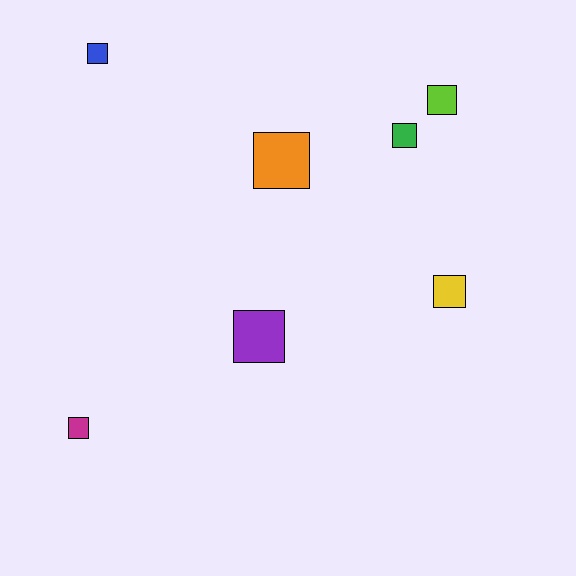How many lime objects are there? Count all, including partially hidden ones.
There is 1 lime object.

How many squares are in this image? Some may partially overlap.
There are 7 squares.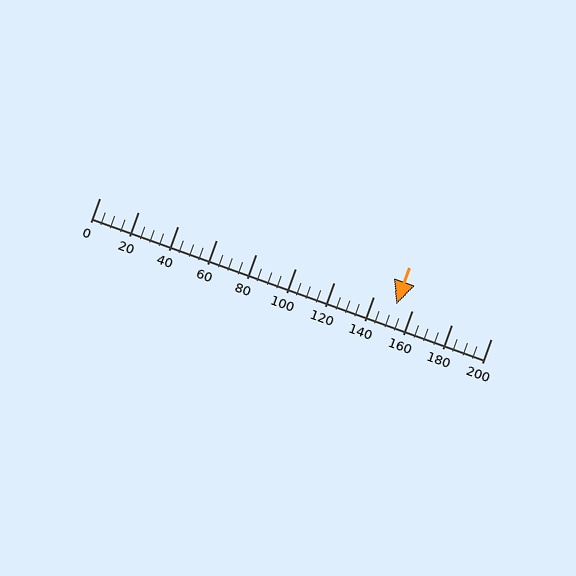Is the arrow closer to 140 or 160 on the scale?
The arrow is closer to 160.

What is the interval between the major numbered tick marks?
The major tick marks are spaced 20 units apart.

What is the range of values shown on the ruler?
The ruler shows values from 0 to 200.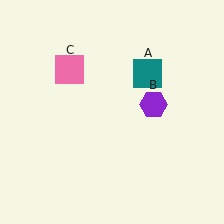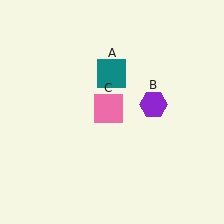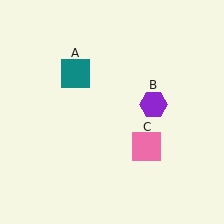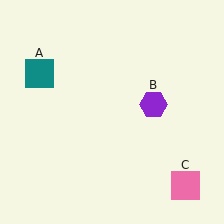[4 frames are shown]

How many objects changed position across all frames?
2 objects changed position: teal square (object A), pink square (object C).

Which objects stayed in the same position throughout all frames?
Purple hexagon (object B) remained stationary.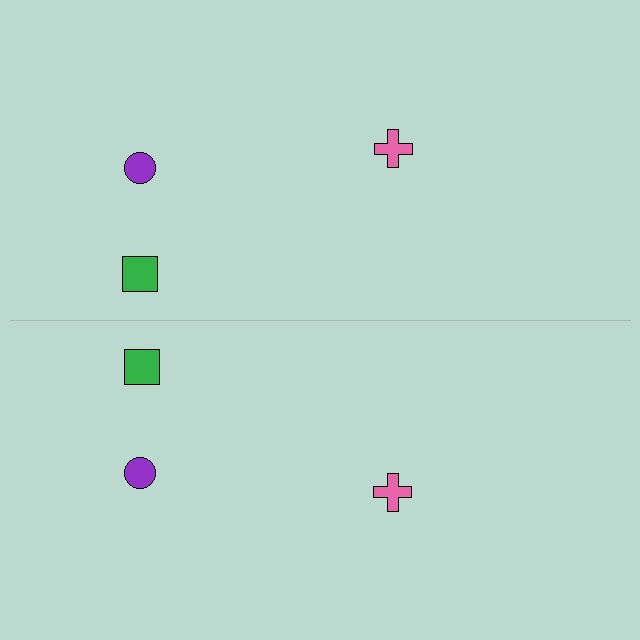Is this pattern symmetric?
Yes, this pattern has bilateral (reflection) symmetry.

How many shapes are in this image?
There are 6 shapes in this image.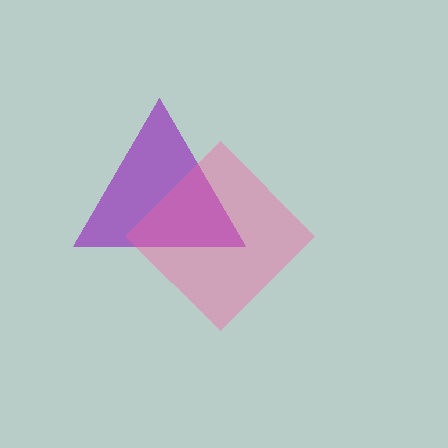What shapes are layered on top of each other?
The layered shapes are: a purple triangle, a pink diamond.